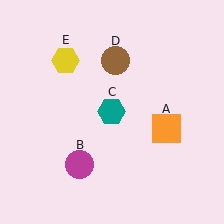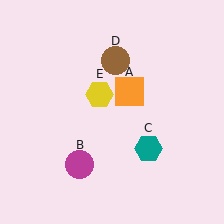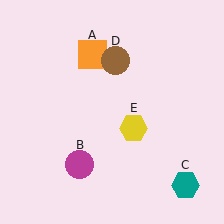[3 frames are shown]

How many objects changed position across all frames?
3 objects changed position: orange square (object A), teal hexagon (object C), yellow hexagon (object E).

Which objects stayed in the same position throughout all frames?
Magenta circle (object B) and brown circle (object D) remained stationary.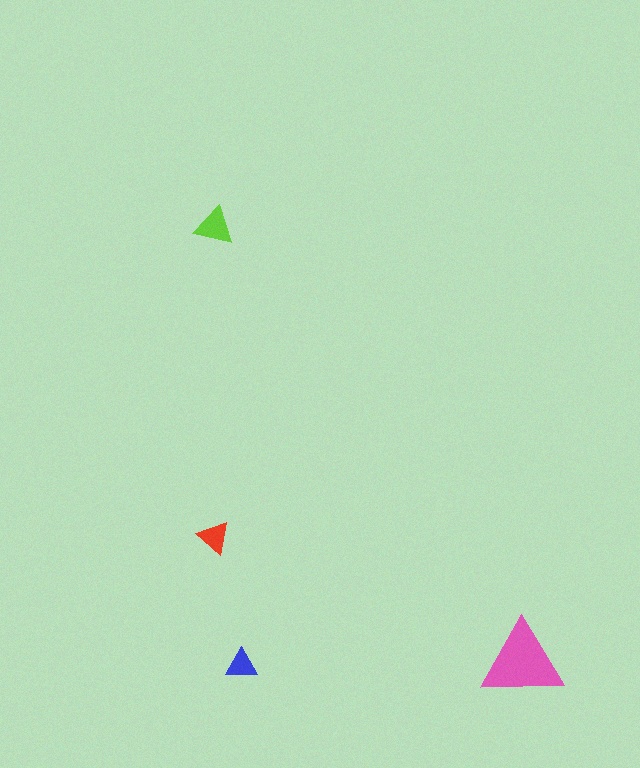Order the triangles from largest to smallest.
the pink one, the lime one, the red one, the blue one.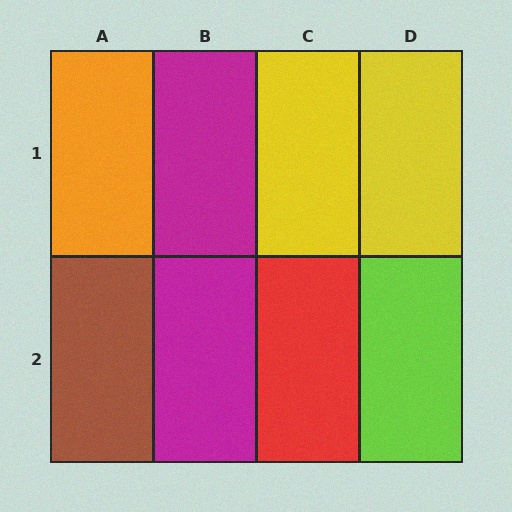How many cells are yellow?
2 cells are yellow.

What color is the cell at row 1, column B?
Magenta.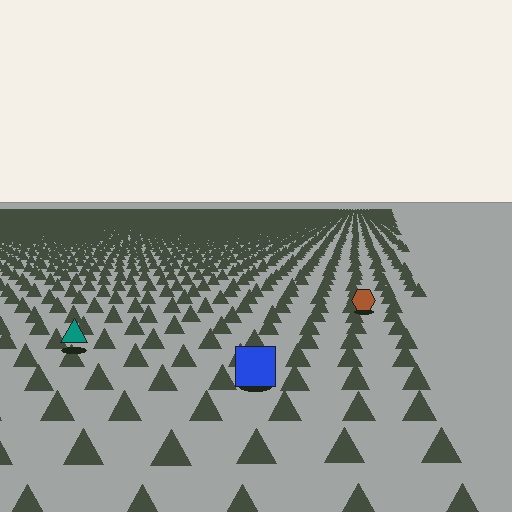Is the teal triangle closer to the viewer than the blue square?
No. The blue square is closer — you can tell from the texture gradient: the ground texture is coarser near it.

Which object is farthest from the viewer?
The brown hexagon is farthest from the viewer. It appears smaller and the ground texture around it is denser.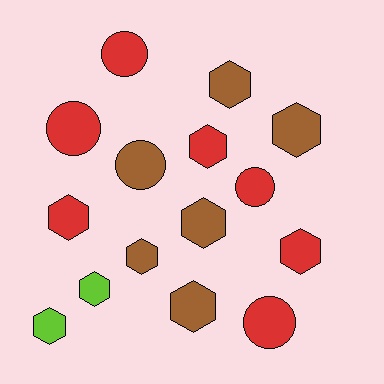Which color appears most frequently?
Red, with 7 objects.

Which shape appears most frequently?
Hexagon, with 10 objects.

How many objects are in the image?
There are 15 objects.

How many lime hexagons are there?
There are 2 lime hexagons.